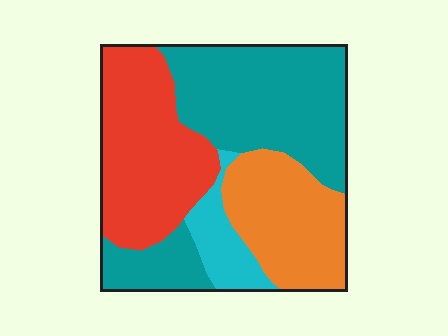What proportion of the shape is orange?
Orange covers 22% of the shape.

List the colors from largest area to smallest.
From largest to smallest: teal, red, orange, cyan.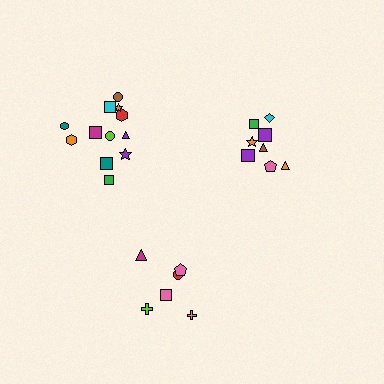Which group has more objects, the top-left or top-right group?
The top-left group.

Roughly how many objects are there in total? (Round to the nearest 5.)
Roughly 25 objects in total.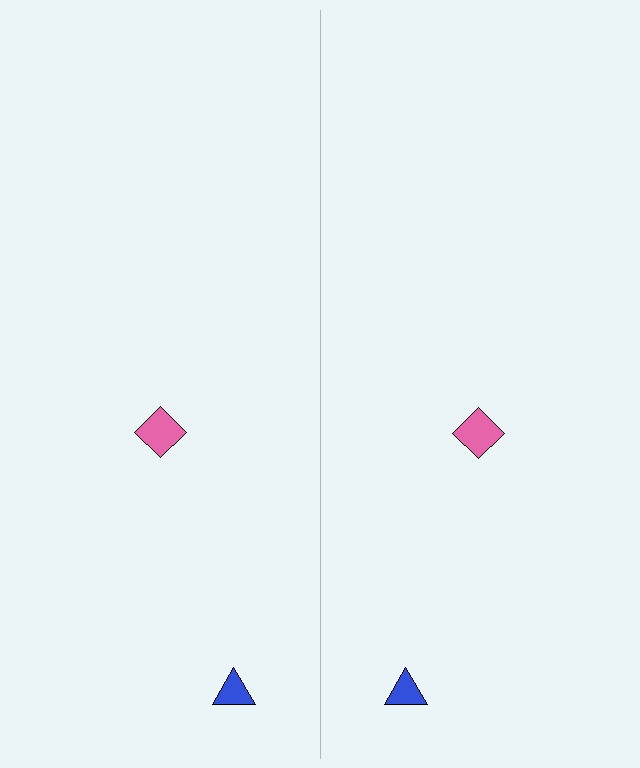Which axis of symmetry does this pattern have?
The pattern has a vertical axis of symmetry running through the center of the image.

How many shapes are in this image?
There are 4 shapes in this image.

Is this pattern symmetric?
Yes, this pattern has bilateral (reflection) symmetry.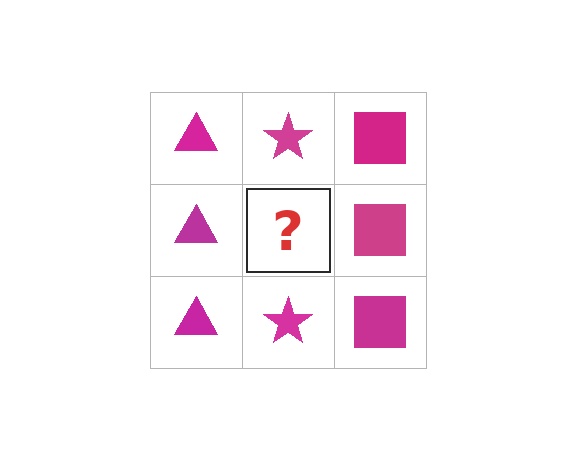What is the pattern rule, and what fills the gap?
The rule is that each column has a consistent shape. The gap should be filled with a magenta star.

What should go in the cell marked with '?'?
The missing cell should contain a magenta star.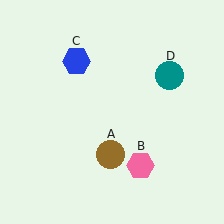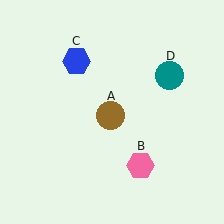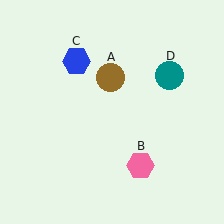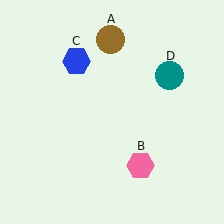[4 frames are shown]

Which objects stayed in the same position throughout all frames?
Pink hexagon (object B) and blue hexagon (object C) and teal circle (object D) remained stationary.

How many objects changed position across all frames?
1 object changed position: brown circle (object A).